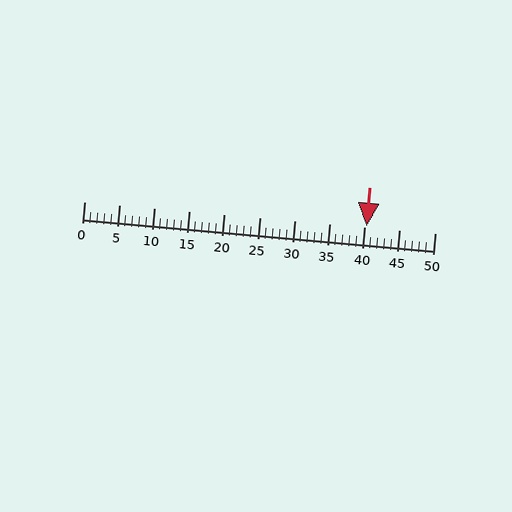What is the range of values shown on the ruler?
The ruler shows values from 0 to 50.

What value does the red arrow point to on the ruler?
The red arrow points to approximately 40.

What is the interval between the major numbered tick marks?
The major tick marks are spaced 5 units apart.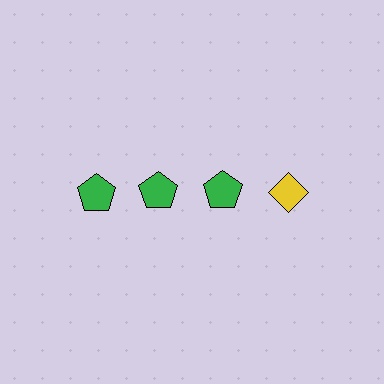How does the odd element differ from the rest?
It differs in both color (yellow instead of green) and shape (diamond instead of pentagon).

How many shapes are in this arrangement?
There are 4 shapes arranged in a grid pattern.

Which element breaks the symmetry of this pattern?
The yellow diamond in the top row, second from right column breaks the symmetry. All other shapes are green pentagons.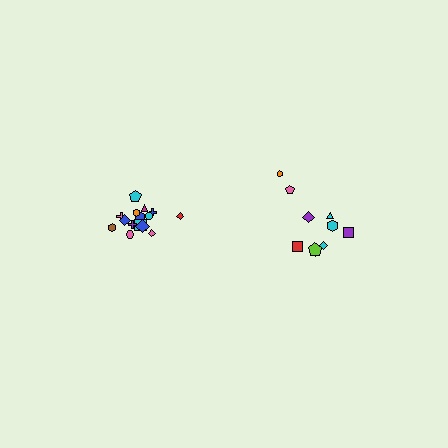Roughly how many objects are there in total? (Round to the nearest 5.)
Roughly 25 objects in total.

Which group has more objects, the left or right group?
The left group.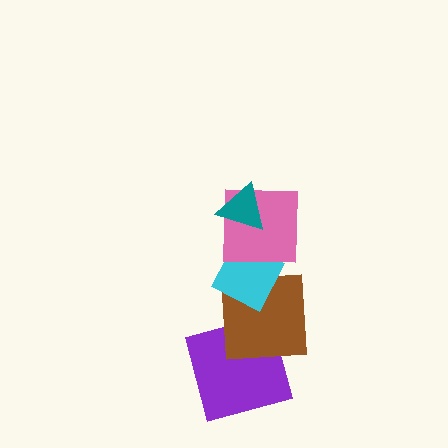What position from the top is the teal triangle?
The teal triangle is 1st from the top.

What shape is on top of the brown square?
The cyan diamond is on top of the brown square.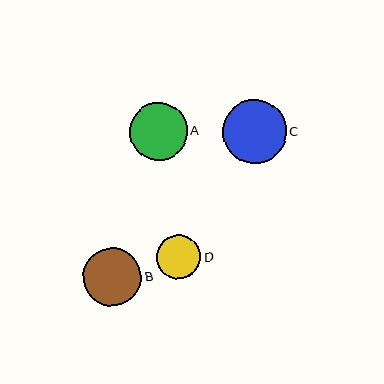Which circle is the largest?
Circle C is the largest with a size of approximately 64 pixels.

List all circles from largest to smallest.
From largest to smallest: C, A, B, D.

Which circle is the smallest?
Circle D is the smallest with a size of approximately 44 pixels.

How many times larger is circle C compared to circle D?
Circle C is approximately 1.4 times the size of circle D.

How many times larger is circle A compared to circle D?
Circle A is approximately 1.3 times the size of circle D.